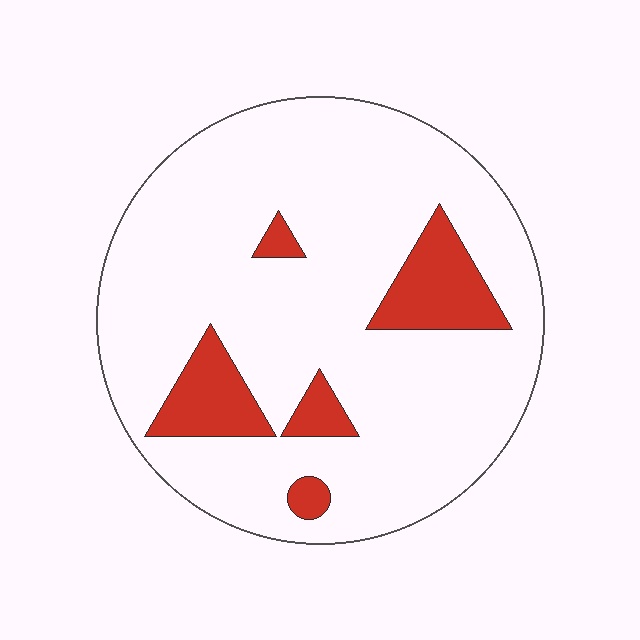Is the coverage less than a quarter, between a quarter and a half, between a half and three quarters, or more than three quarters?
Less than a quarter.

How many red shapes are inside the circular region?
5.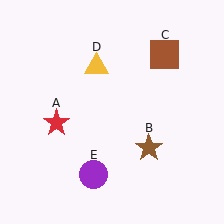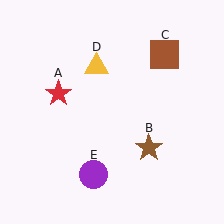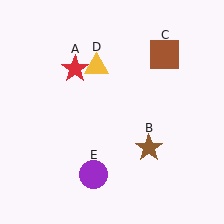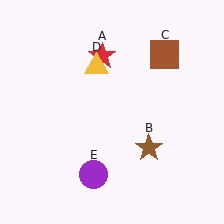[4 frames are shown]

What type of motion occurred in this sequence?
The red star (object A) rotated clockwise around the center of the scene.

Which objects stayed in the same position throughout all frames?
Brown star (object B) and brown square (object C) and yellow triangle (object D) and purple circle (object E) remained stationary.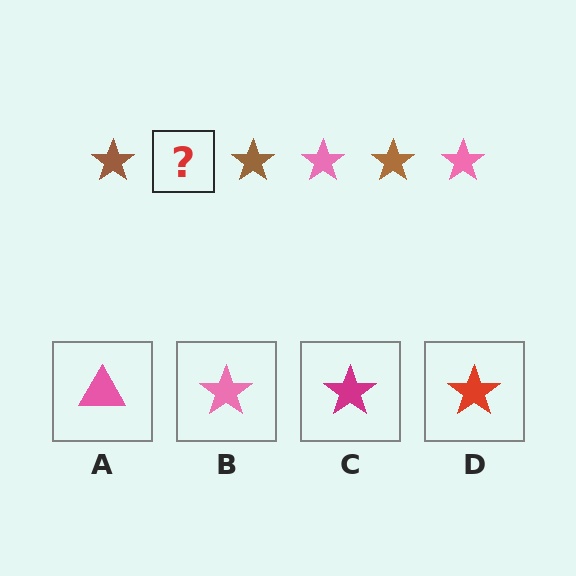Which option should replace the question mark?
Option B.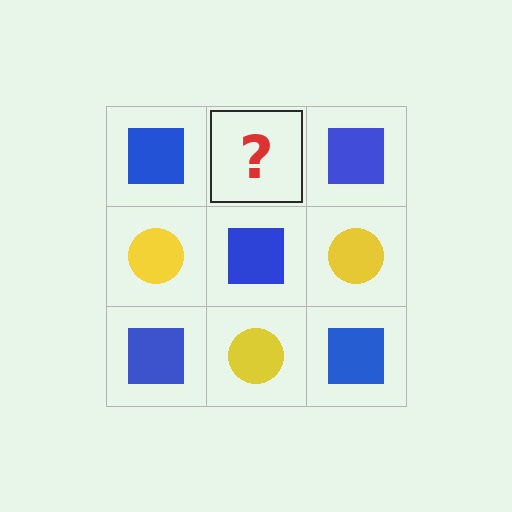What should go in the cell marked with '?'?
The missing cell should contain a yellow circle.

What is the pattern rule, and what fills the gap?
The rule is that it alternates blue square and yellow circle in a checkerboard pattern. The gap should be filled with a yellow circle.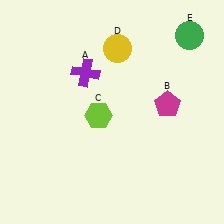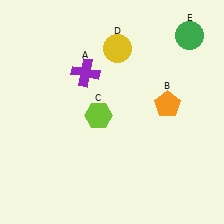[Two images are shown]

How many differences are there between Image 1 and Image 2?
There is 1 difference between the two images.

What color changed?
The pentagon (B) changed from magenta in Image 1 to orange in Image 2.